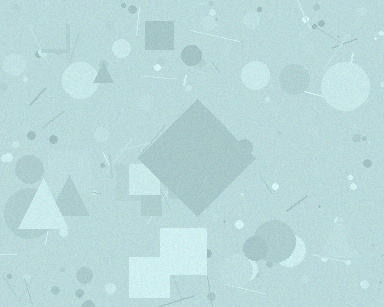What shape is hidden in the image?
A diamond is hidden in the image.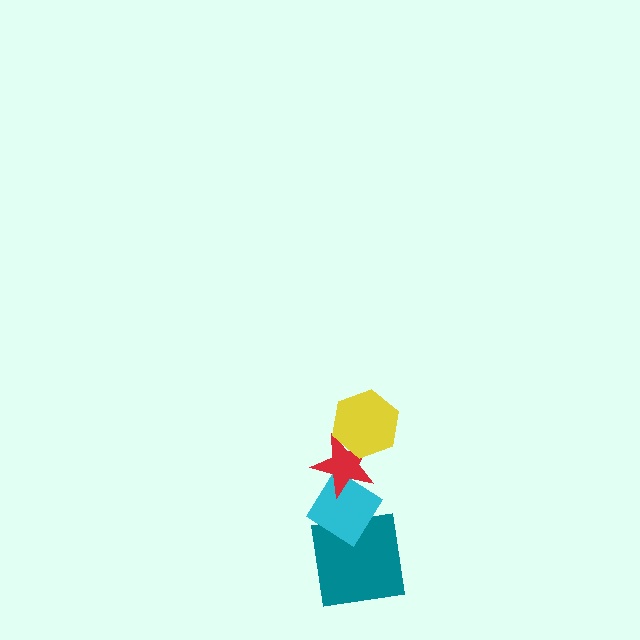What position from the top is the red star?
The red star is 2nd from the top.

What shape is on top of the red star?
The yellow hexagon is on top of the red star.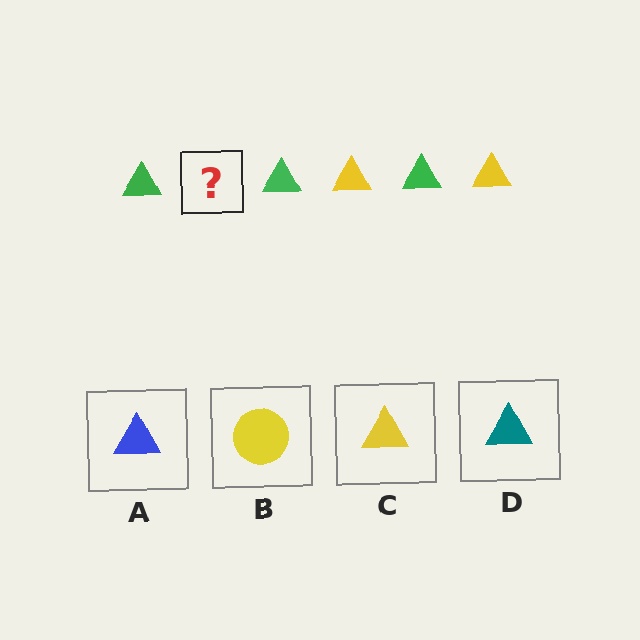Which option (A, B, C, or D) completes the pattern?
C.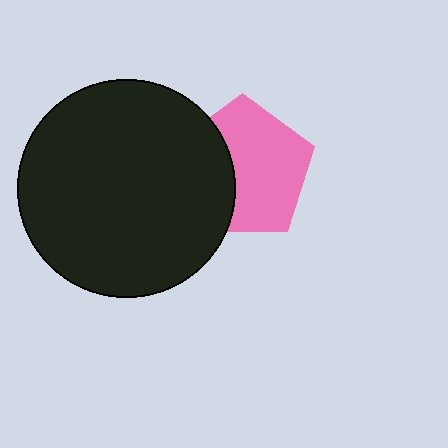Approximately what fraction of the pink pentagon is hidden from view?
Roughly 37% of the pink pentagon is hidden behind the black circle.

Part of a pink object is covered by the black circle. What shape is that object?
It is a pentagon.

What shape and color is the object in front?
The object in front is a black circle.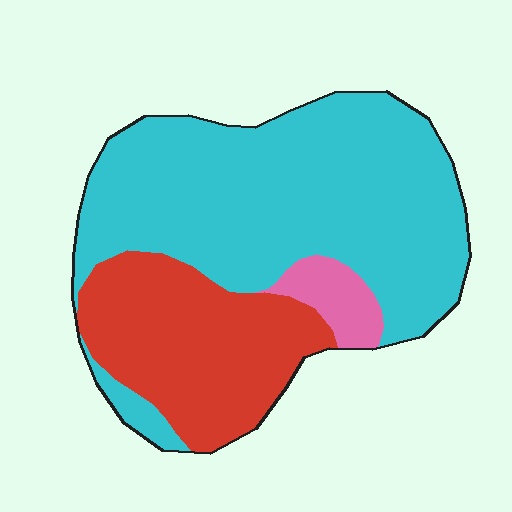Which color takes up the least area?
Pink, at roughly 5%.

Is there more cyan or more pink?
Cyan.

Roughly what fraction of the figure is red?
Red covers 30% of the figure.